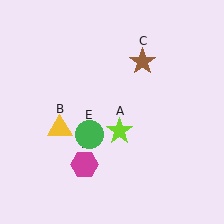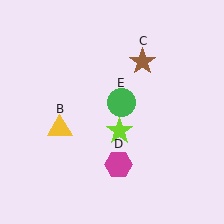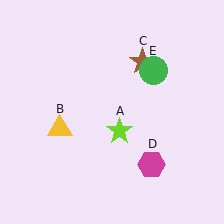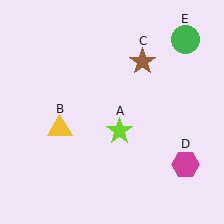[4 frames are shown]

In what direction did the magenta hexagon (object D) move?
The magenta hexagon (object D) moved right.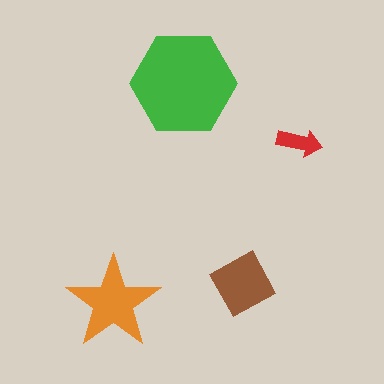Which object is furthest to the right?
The red arrow is rightmost.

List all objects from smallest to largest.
The red arrow, the brown square, the orange star, the green hexagon.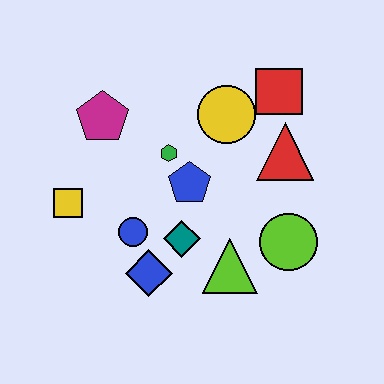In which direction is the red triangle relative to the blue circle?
The red triangle is to the right of the blue circle.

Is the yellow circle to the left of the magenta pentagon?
No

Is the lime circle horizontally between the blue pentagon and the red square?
No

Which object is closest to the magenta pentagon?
The green hexagon is closest to the magenta pentagon.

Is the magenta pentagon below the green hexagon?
No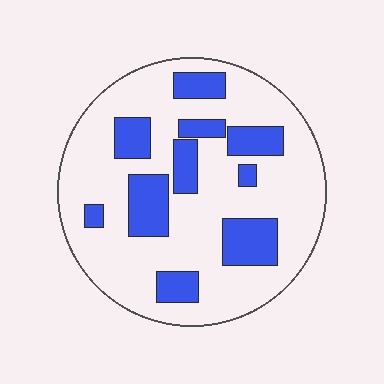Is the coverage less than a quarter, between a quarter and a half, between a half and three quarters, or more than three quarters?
Between a quarter and a half.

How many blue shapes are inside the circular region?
10.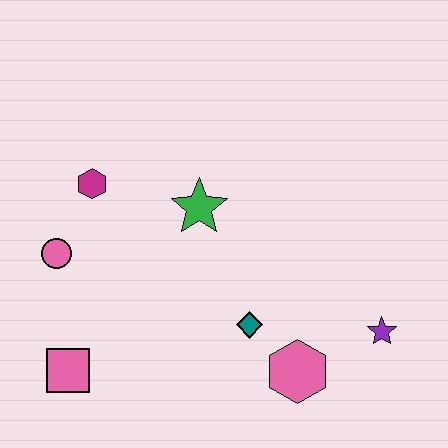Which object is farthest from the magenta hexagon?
The purple star is farthest from the magenta hexagon.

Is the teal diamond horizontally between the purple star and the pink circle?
Yes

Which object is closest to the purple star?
The pink hexagon is closest to the purple star.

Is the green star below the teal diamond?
No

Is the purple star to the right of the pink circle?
Yes